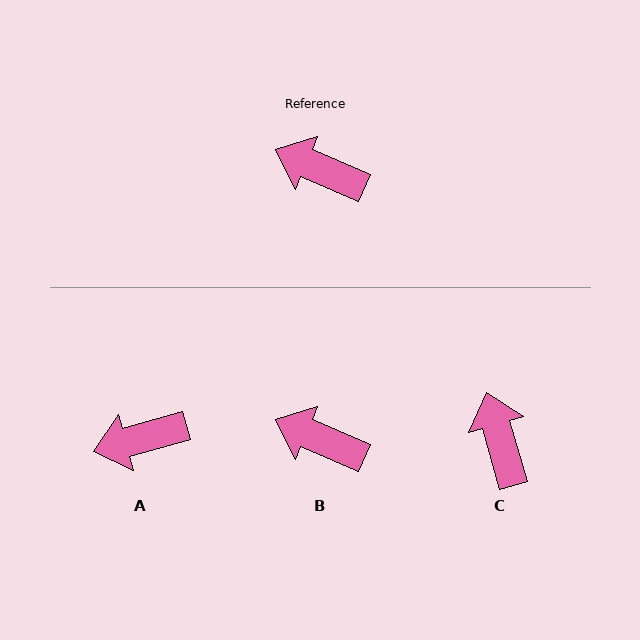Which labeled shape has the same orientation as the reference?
B.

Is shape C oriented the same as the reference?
No, it is off by about 51 degrees.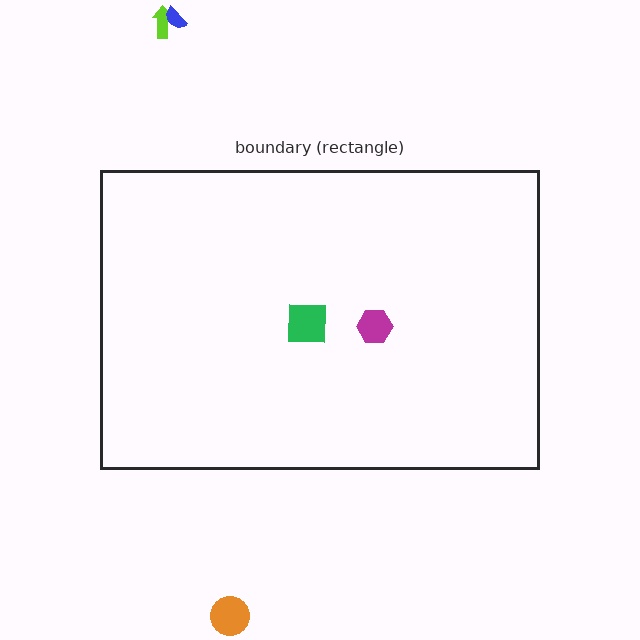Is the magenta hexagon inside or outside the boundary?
Inside.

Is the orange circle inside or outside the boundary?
Outside.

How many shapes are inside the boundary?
2 inside, 3 outside.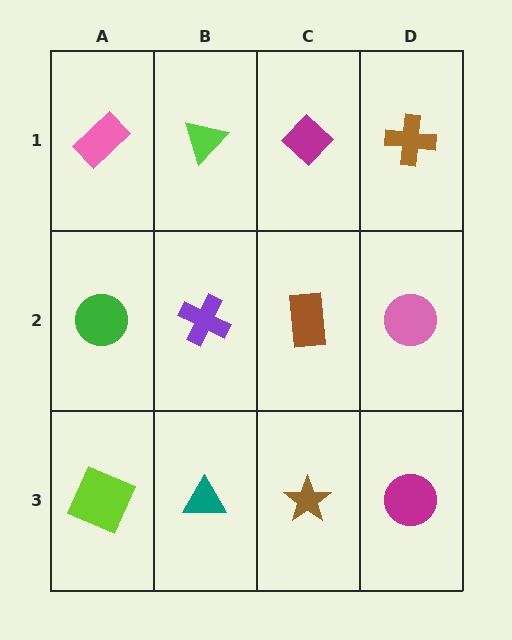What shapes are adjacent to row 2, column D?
A brown cross (row 1, column D), a magenta circle (row 3, column D), a brown rectangle (row 2, column C).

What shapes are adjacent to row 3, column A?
A green circle (row 2, column A), a teal triangle (row 3, column B).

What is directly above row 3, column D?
A pink circle.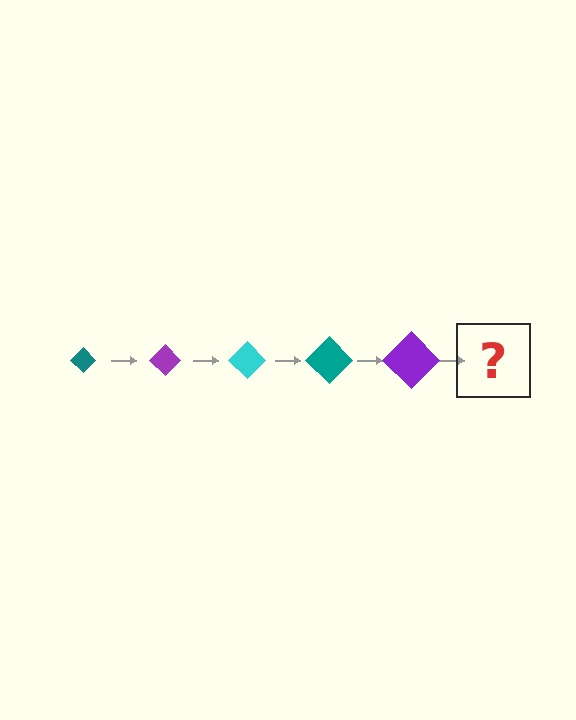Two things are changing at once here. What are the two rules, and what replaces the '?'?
The two rules are that the diamond grows larger each step and the color cycles through teal, purple, and cyan. The '?' should be a cyan diamond, larger than the previous one.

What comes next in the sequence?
The next element should be a cyan diamond, larger than the previous one.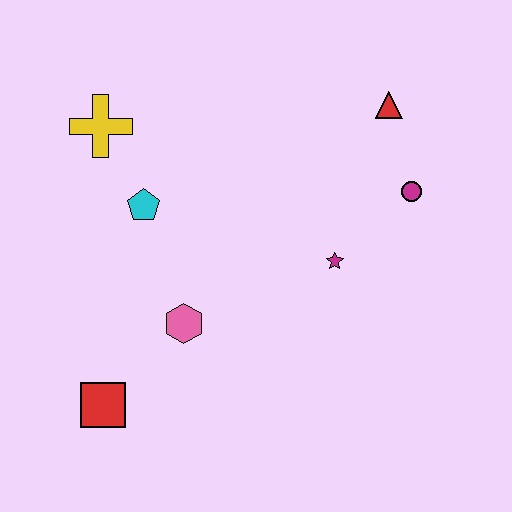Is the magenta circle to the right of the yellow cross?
Yes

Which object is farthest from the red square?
The red triangle is farthest from the red square.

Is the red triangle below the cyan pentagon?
No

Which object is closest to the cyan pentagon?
The yellow cross is closest to the cyan pentagon.